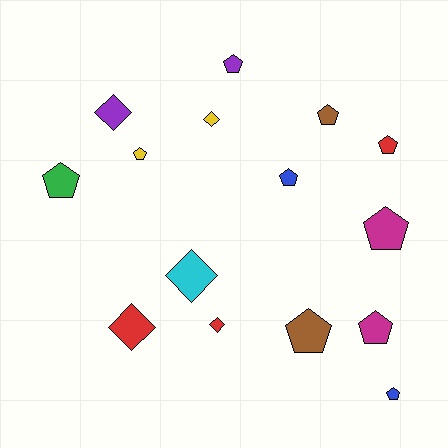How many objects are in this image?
There are 15 objects.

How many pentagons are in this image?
There are 10 pentagons.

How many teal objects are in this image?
There are no teal objects.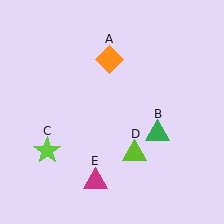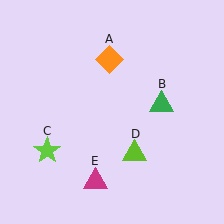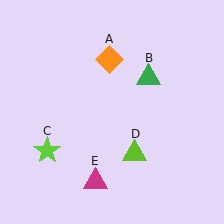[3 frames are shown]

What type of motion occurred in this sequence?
The green triangle (object B) rotated counterclockwise around the center of the scene.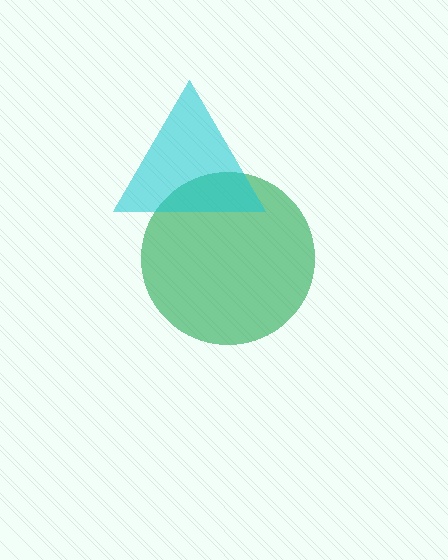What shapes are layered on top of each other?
The layered shapes are: a green circle, a cyan triangle.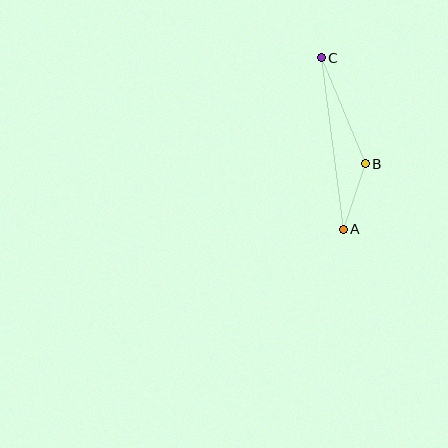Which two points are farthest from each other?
Points A and C are farthest from each other.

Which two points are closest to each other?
Points A and B are closest to each other.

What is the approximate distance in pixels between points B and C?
The distance between B and C is approximately 115 pixels.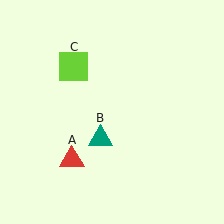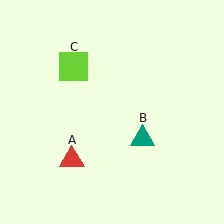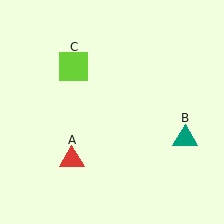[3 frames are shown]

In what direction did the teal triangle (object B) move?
The teal triangle (object B) moved right.